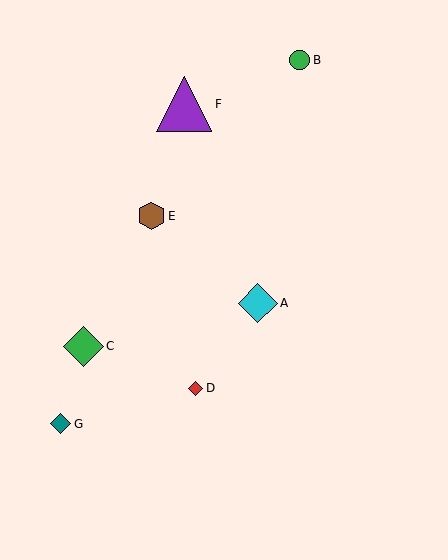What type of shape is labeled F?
Shape F is a purple triangle.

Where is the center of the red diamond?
The center of the red diamond is at (195, 388).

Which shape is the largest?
The purple triangle (labeled F) is the largest.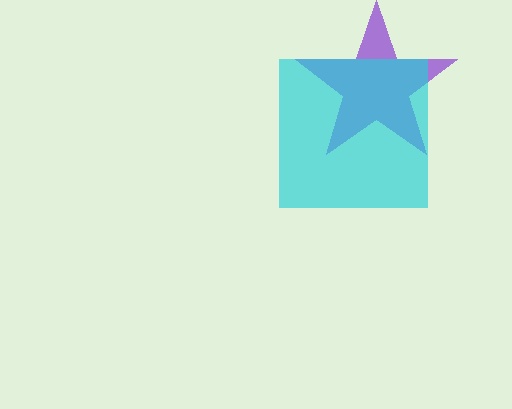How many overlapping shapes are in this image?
There are 2 overlapping shapes in the image.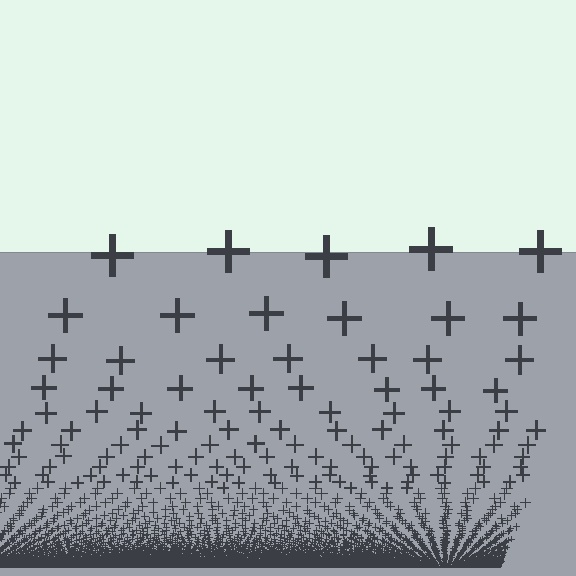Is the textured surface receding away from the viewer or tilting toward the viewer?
The surface appears to tilt toward the viewer. Texture elements get larger and sparser toward the top.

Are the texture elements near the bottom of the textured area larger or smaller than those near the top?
Smaller. The gradient is inverted — elements near the bottom are smaller and denser.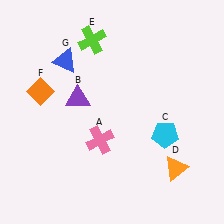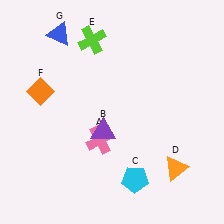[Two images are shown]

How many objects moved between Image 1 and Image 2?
3 objects moved between the two images.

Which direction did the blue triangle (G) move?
The blue triangle (G) moved up.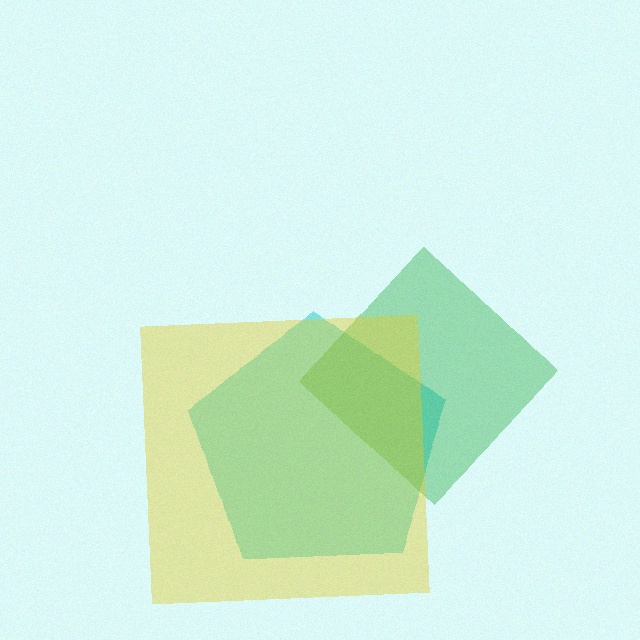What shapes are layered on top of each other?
The layered shapes are: a cyan pentagon, a green diamond, a yellow square.